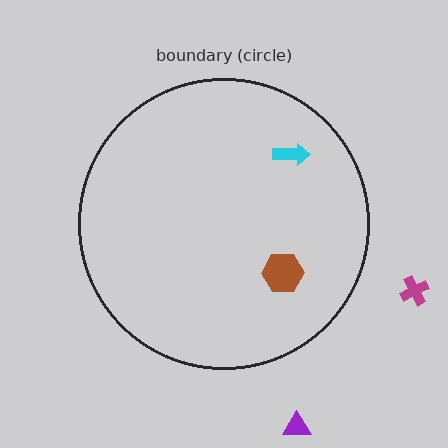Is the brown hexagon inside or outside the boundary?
Inside.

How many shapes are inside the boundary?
2 inside, 2 outside.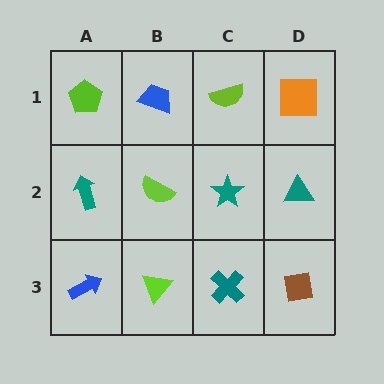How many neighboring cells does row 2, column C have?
4.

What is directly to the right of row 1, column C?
An orange square.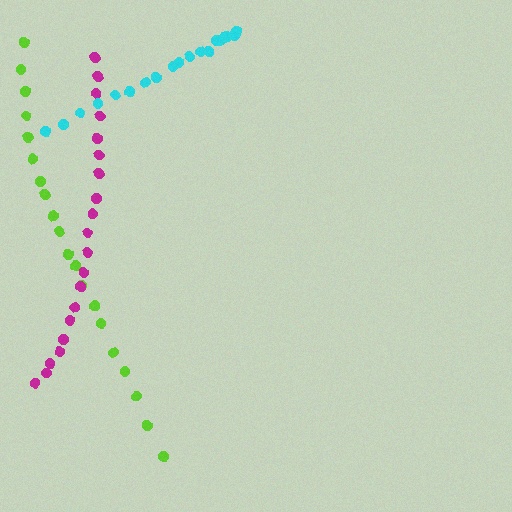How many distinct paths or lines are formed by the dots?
There are 3 distinct paths.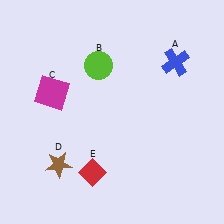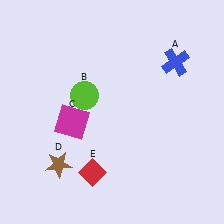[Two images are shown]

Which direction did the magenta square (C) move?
The magenta square (C) moved down.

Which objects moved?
The objects that moved are: the lime circle (B), the magenta square (C).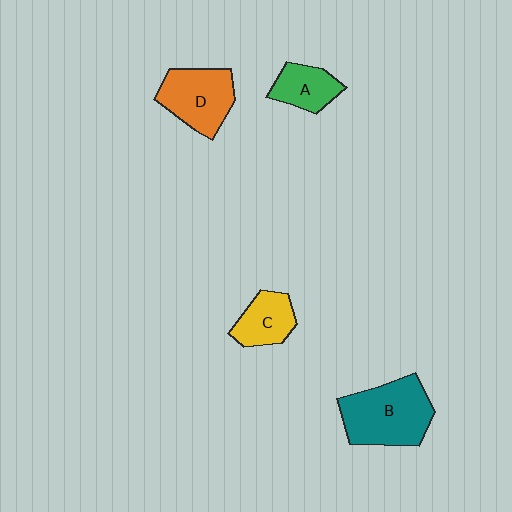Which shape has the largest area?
Shape B (teal).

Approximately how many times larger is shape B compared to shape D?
Approximately 1.3 times.